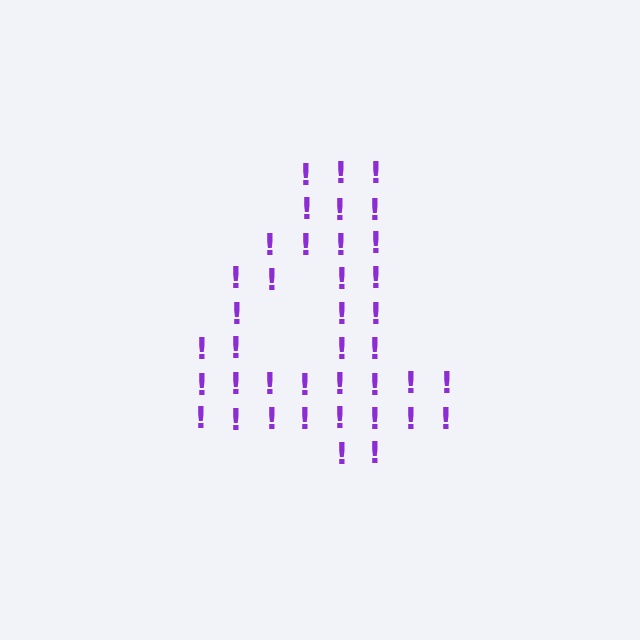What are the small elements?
The small elements are exclamation marks.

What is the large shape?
The large shape is the digit 4.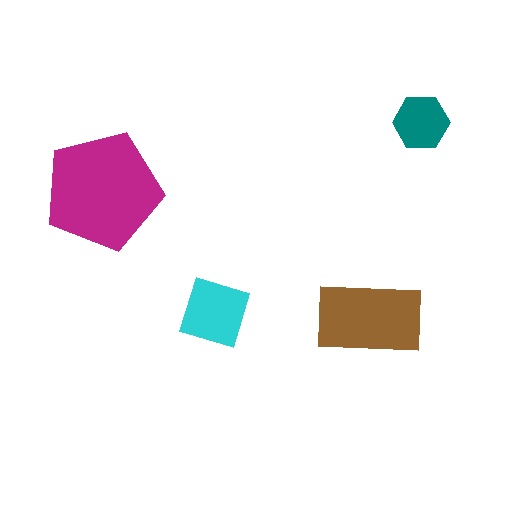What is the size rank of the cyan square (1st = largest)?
3rd.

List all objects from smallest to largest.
The teal hexagon, the cyan square, the brown rectangle, the magenta pentagon.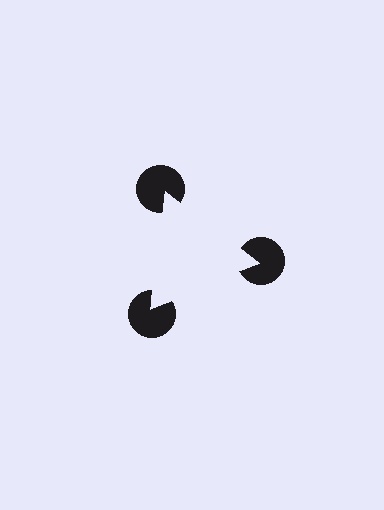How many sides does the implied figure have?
3 sides.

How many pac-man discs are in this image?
There are 3 — one at each vertex of the illusory triangle.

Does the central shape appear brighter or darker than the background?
It typically appears slightly brighter than the background, even though no actual brightness change is drawn.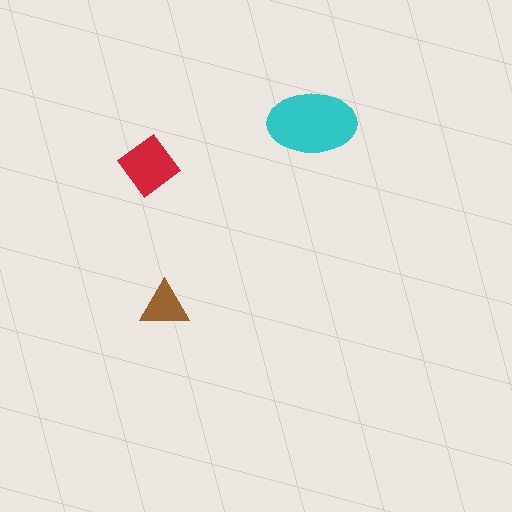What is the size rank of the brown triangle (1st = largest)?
3rd.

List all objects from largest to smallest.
The cyan ellipse, the red diamond, the brown triangle.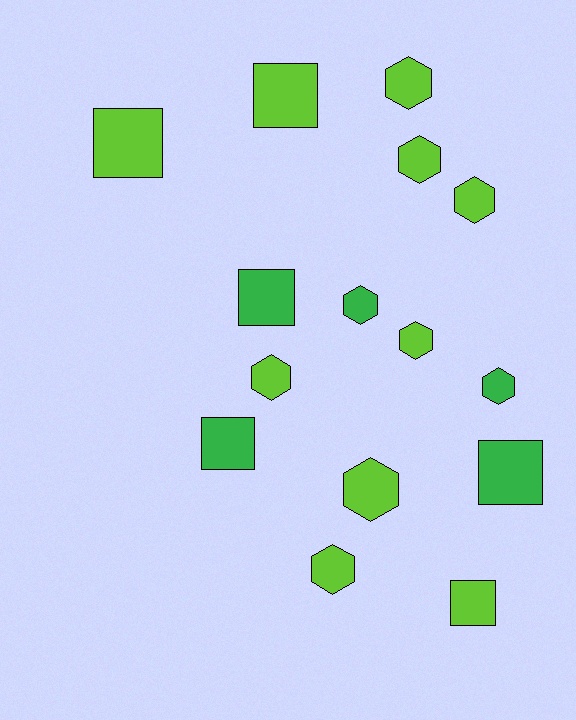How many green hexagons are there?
There are 2 green hexagons.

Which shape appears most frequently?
Hexagon, with 9 objects.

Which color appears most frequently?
Lime, with 10 objects.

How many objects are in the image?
There are 15 objects.